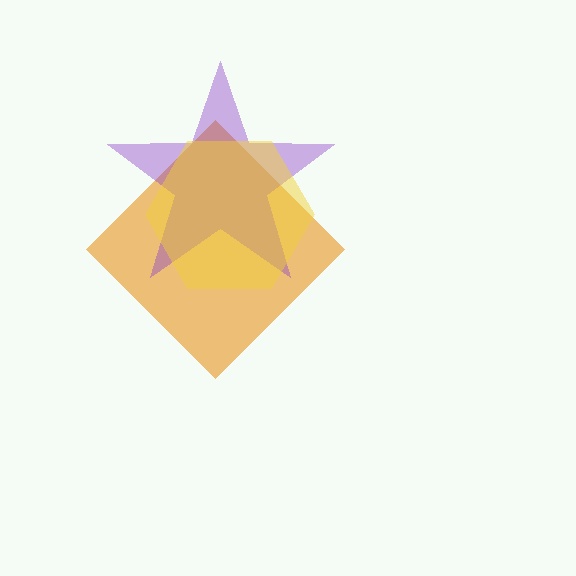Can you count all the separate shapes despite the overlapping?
Yes, there are 3 separate shapes.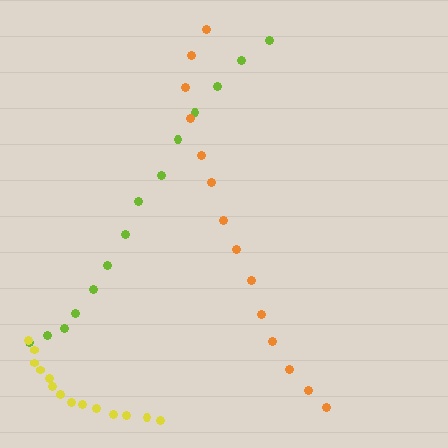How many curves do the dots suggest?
There are 3 distinct paths.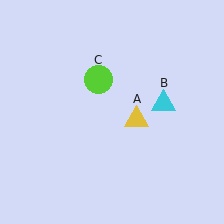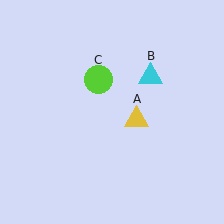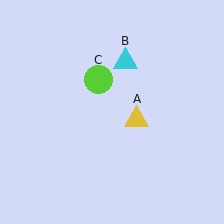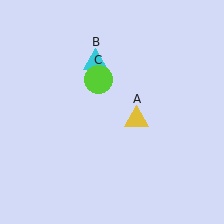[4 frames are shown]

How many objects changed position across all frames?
1 object changed position: cyan triangle (object B).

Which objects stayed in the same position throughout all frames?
Yellow triangle (object A) and lime circle (object C) remained stationary.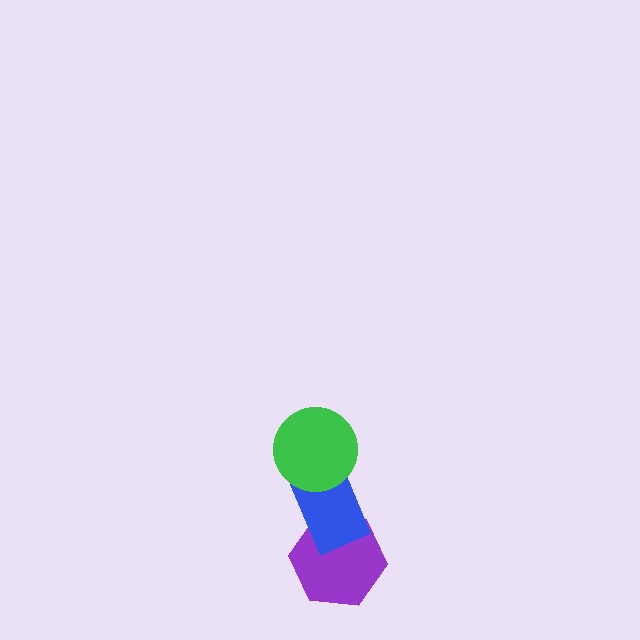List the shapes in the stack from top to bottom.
From top to bottom: the green circle, the blue rectangle, the purple hexagon.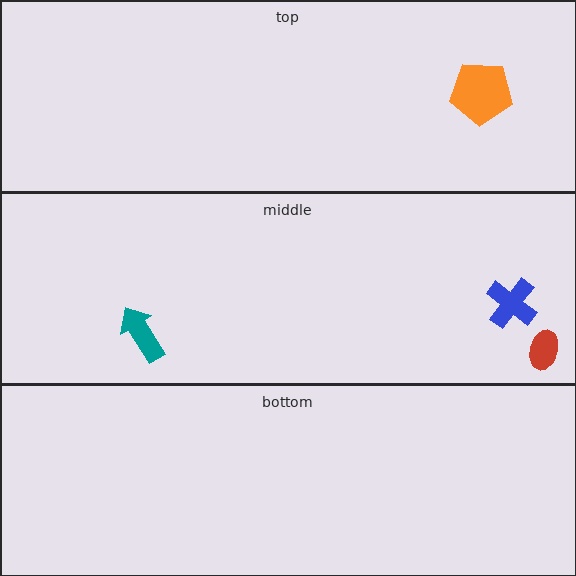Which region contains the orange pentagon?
The top region.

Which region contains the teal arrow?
The middle region.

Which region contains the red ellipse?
The middle region.